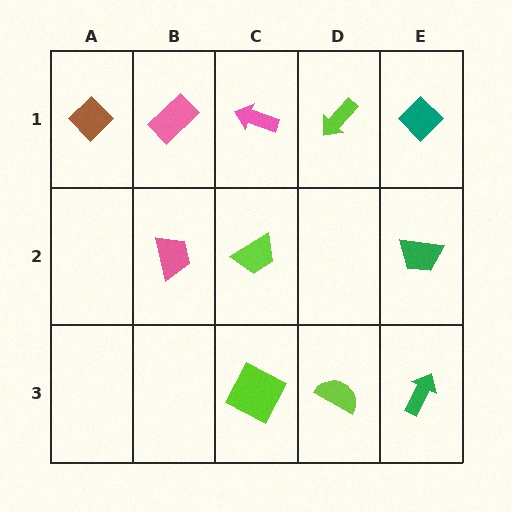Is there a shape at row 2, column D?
No, that cell is empty.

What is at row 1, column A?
A brown diamond.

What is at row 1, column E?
A teal diamond.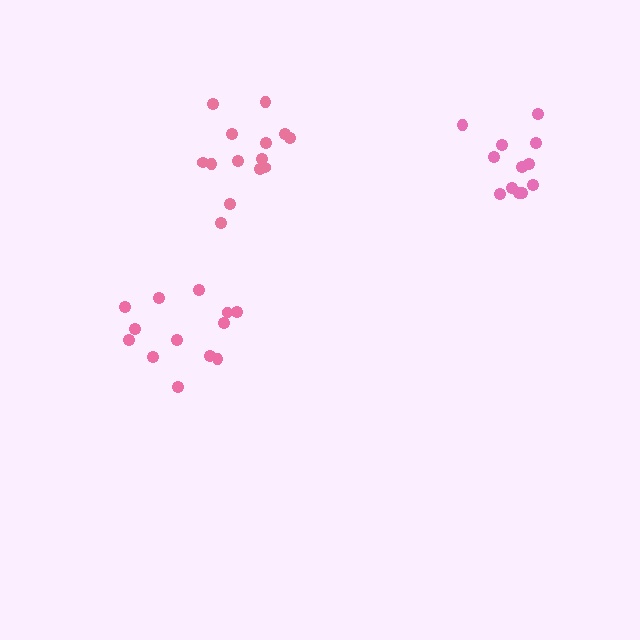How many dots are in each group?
Group 1: 12 dots, Group 2: 13 dots, Group 3: 14 dots (39 total).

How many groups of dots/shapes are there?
There are 3 groups.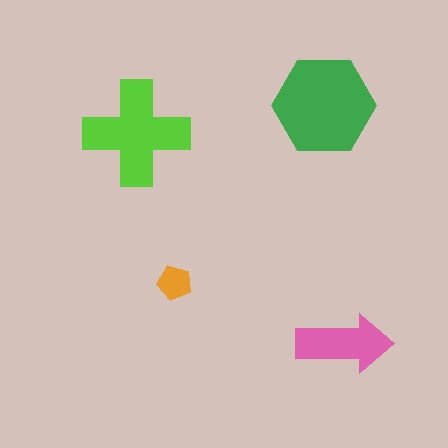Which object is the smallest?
The orange pentagon.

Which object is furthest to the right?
The pink arrow is rightmost.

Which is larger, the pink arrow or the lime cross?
The lime cross.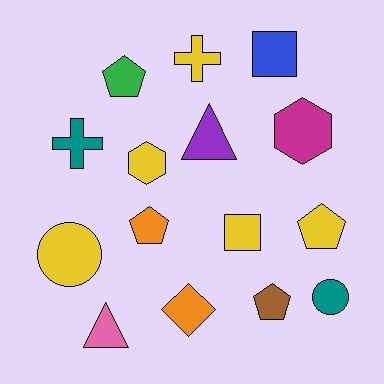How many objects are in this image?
There are 15 objects.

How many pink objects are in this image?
There is 1 pink object.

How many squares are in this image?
There are 2 squares.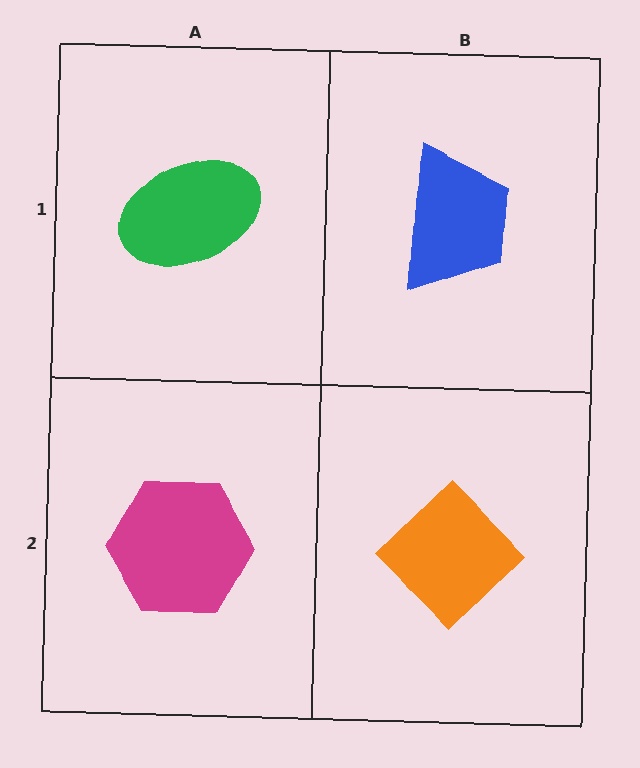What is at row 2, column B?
An orange diamond.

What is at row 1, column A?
A green ellipse.